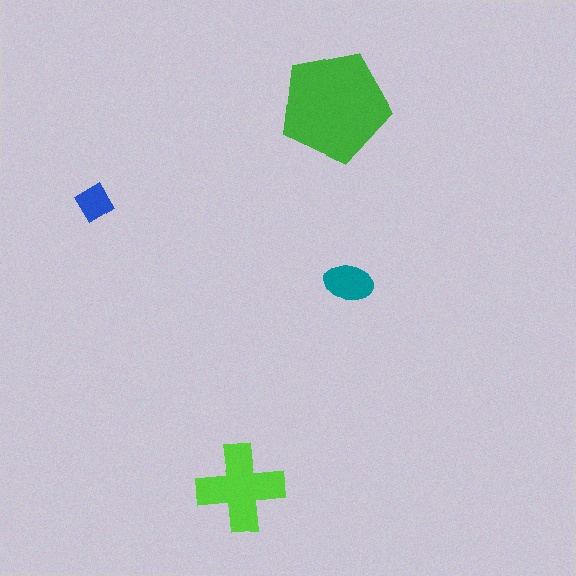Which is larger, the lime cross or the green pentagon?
The green pentagon.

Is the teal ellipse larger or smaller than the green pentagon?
Smaller.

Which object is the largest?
The green pentagon.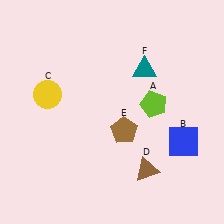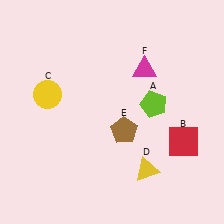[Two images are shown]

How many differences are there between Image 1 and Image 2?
There are 3 differences between the two images.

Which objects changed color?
B changed from blue to red. D changed from brown to yellow. F changed from teal to magenta.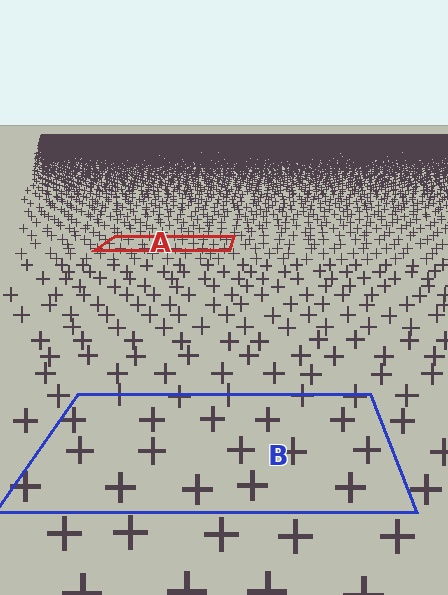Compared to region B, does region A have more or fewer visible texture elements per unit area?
Region A has more texture elements per unit area — they are packed more densely because it is farther away.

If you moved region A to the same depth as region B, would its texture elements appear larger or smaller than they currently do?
They would appear larger. At a closer depth, the same texture elements are projected at a bigger on-screen size.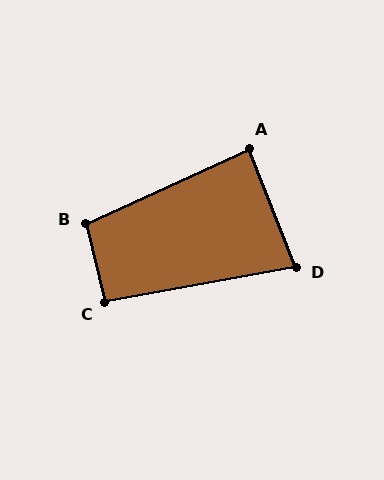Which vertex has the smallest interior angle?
D, at approximately 79 degrees.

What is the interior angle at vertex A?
Approximately 87 degrees (approximately right).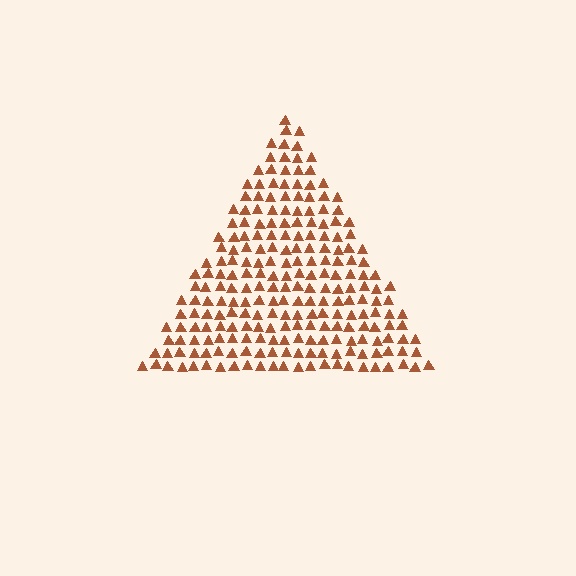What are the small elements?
The small elements are triangles.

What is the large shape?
The large shape is a triangle.